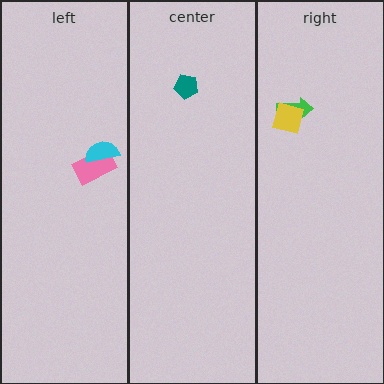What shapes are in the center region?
The teal pentagon.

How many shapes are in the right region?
2.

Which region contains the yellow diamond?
The right region.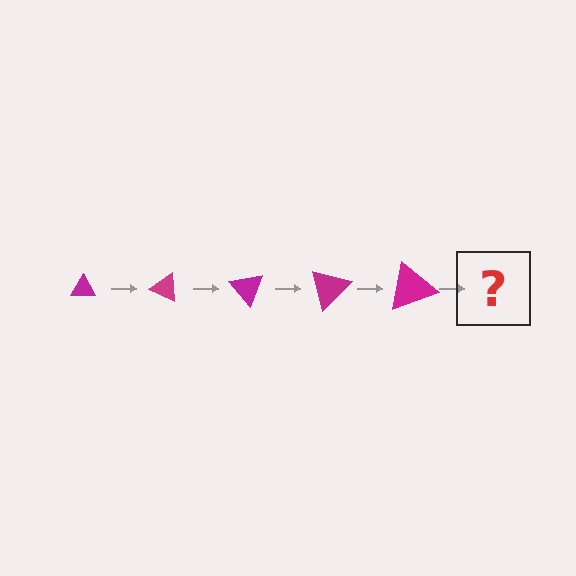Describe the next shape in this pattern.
It should be a triangle, larger than the previous one and rotated 125 degrees from the start.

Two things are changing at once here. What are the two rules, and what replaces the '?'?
The two rules are that the triangle grows larger each step and it rotates 25 degrees each step. The '?' should be a triangle, larger than the previous one and rotated 125 degrees from the start.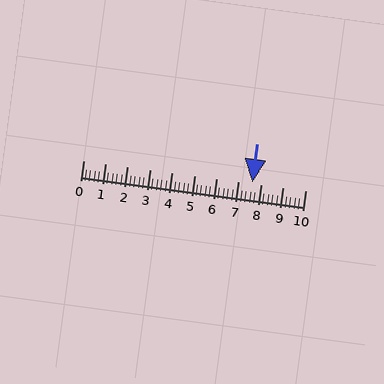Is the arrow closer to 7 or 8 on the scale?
The arrow is closer to 8.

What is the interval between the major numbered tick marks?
The major tick marks are spaced 1 units apart.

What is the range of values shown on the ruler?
The ruler shows values from 0 to 10.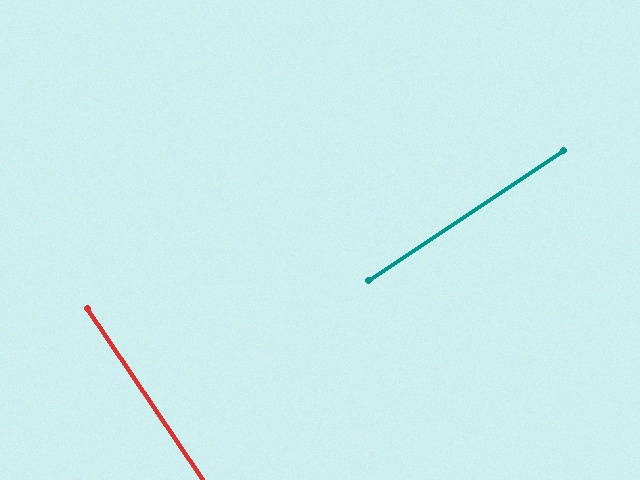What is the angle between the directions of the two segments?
Approximately 90 degrees.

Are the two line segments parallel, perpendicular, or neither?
Perpendicular — they meet at approximately 90°.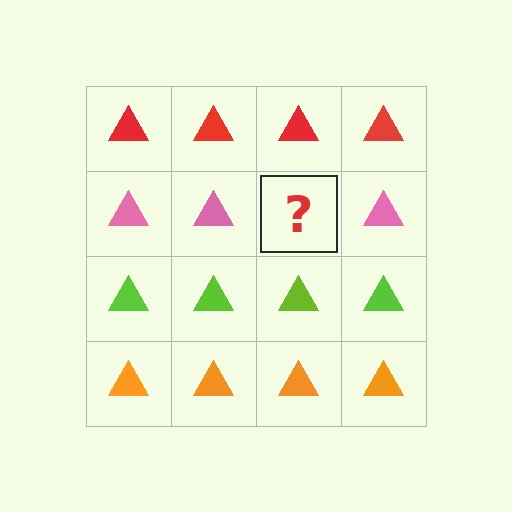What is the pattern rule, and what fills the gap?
The rule is that each row has a consistent color. The gap should be filled with a pink triangle.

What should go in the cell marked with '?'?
The missing cell should contain a pink triangle.